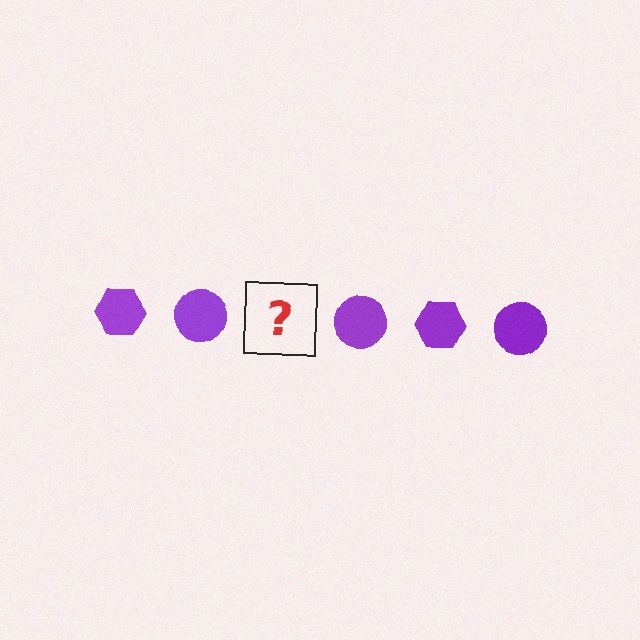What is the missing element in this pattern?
The missing element is a purple hexagon.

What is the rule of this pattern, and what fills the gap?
The rule is that the pattern cycles through hexagon, circle shapes in purple. The gap should be filled with a purple hexagon.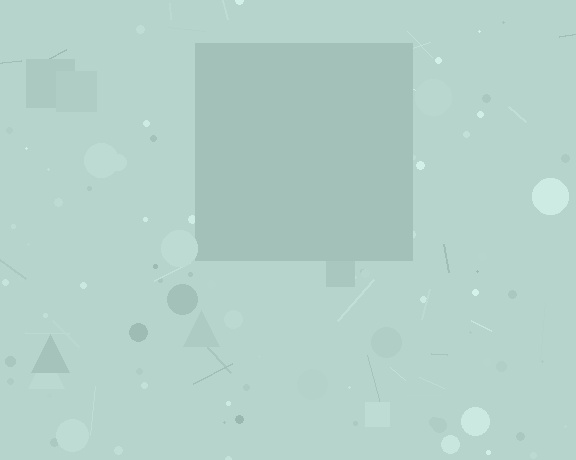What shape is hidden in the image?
A square is hidden in the image.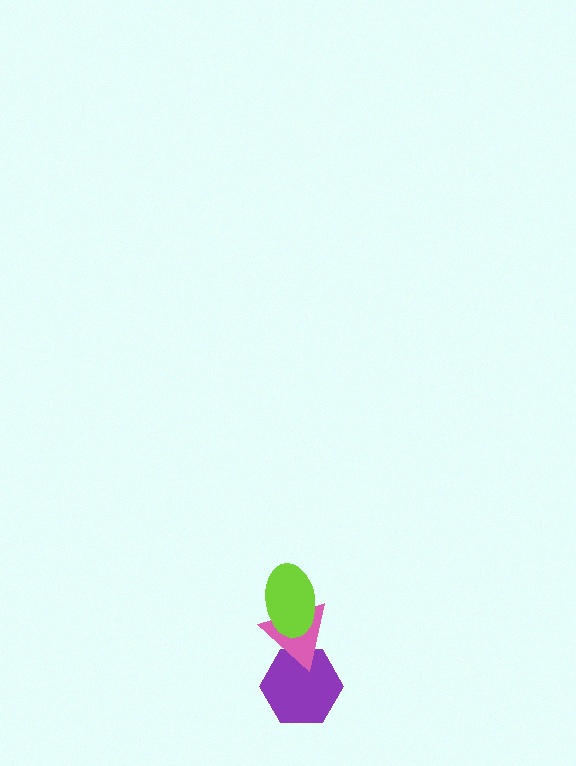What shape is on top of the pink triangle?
The lime ellipse is on top of the pink triangle.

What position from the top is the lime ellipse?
The lime ellipse is 1st from the top.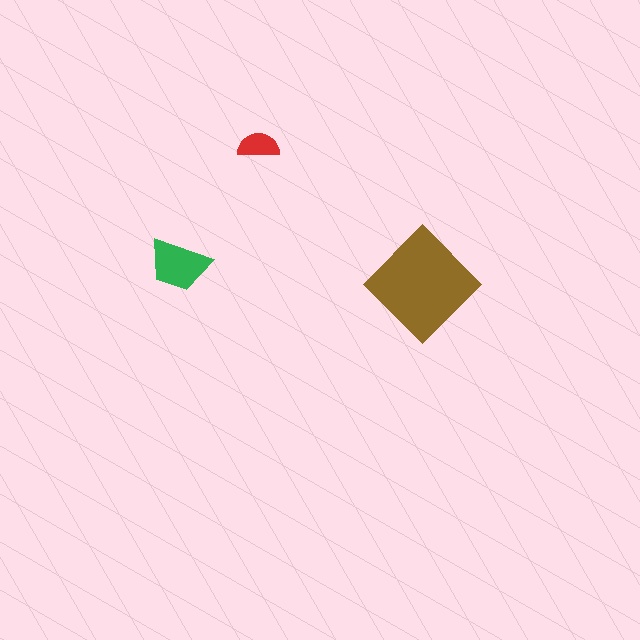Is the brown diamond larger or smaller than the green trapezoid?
Larger.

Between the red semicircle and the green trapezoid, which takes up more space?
The green trapezoid.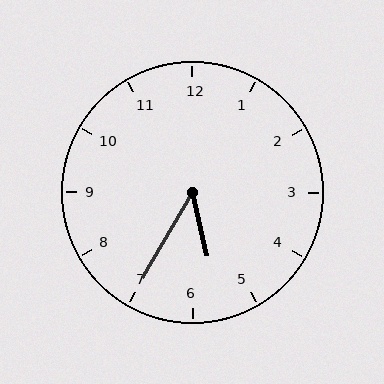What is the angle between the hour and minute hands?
Approximately 42 degrees.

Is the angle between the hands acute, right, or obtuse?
It is acute.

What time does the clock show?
5:35.